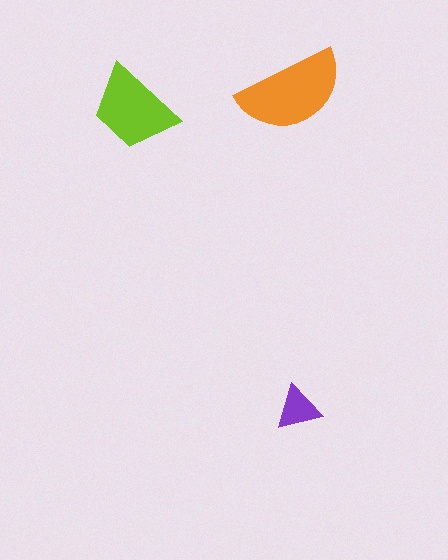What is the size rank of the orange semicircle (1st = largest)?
1st.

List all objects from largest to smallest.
The orange semicircle, the lime trapezoid, the purple triangle.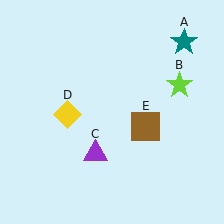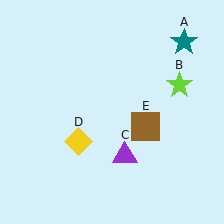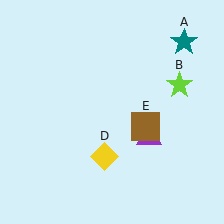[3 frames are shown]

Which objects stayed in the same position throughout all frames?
Teal star (object A) and lime star (object B) and brown square (object E) remained stationary.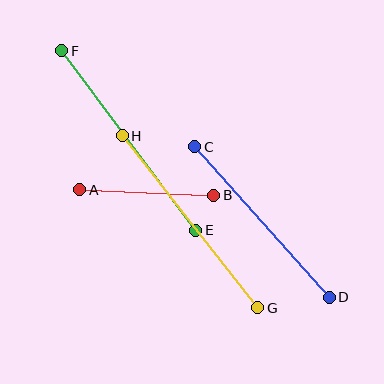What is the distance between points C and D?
The distance is approximately 202 pixels.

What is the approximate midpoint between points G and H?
The midpoint is at approximately (190, 222) pixels.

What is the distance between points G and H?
The distance is approximately 219 pixels.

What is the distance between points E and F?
The distance is approximately 224 pixels.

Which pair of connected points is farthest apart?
Points E and F are farthest apart.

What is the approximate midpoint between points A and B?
The midpoint is at approximately (147, 192) pixels.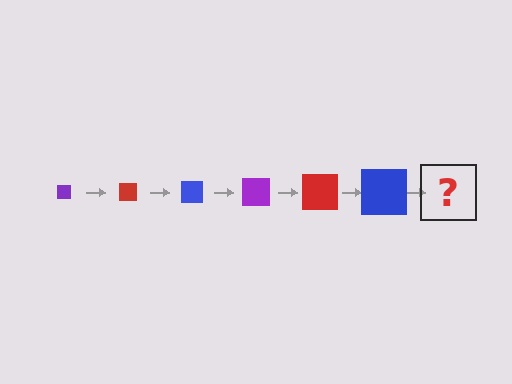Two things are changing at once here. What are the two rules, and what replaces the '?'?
The two rules are that the square grows larger each step and the color cycles through purple, red, and blue. The '?' should be a purple square, larger than the previous one.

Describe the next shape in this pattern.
It should be a purple square, larger than the previous one.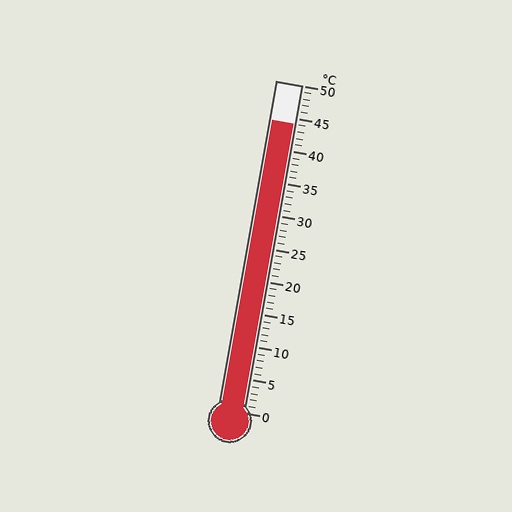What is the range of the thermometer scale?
The thermometer scale ranges from 0°C to 50°C.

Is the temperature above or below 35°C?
The temperature is above 35°C.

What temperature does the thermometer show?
The thermometer shows approximately 44°C.